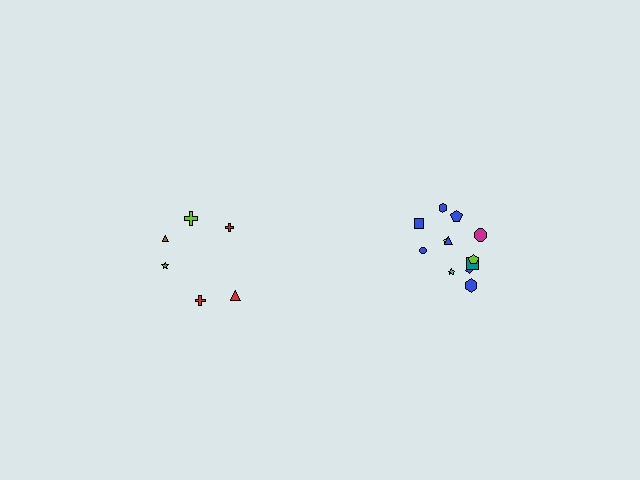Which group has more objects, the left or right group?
The right group.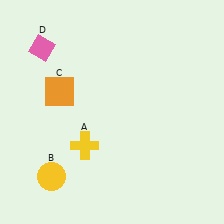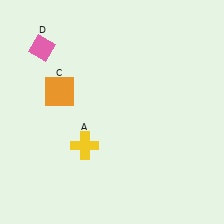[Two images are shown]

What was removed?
The yellow circle (B) was removed in Image 2.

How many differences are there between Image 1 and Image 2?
There is 1 difference between the two images.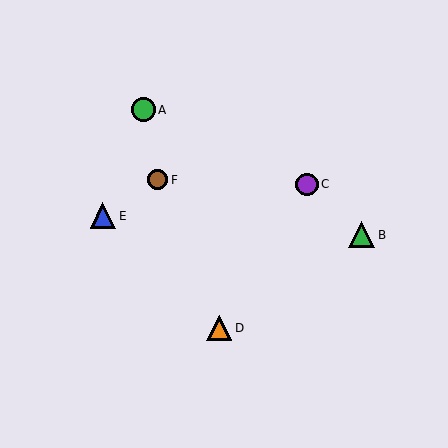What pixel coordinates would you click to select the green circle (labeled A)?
Click at (143, 110) to select the green circle A.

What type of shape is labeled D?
Shape D is an orange triangle.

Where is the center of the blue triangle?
The center of the blue triangle is at (103, 216).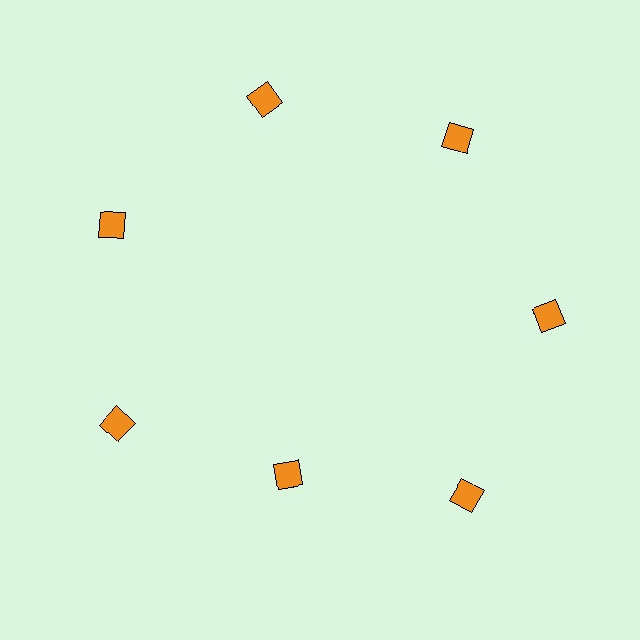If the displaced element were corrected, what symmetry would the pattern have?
It would have 7-fold rotational symmetry — the pattern would map onto itself every 51 degrees.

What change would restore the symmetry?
The symmetry would be restored by moving it outward, back onto the ring so that all 7 diamonds sit at equal angles and equal distance from the center.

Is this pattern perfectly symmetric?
No. The 7 orange diamonds are arranged in a ring, but one element near the 6 o'clock position is pulled inward toward the center, breaking the 7-fold rotational symmetry.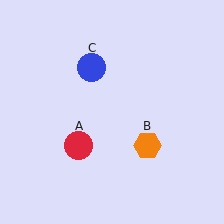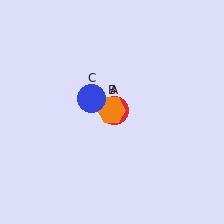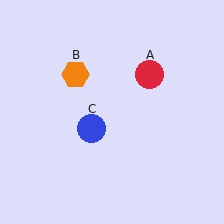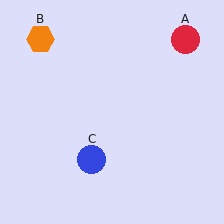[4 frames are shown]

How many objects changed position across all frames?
3 objects changed position: red circle (object A), orange hexagon (object B), blue circle (object C).